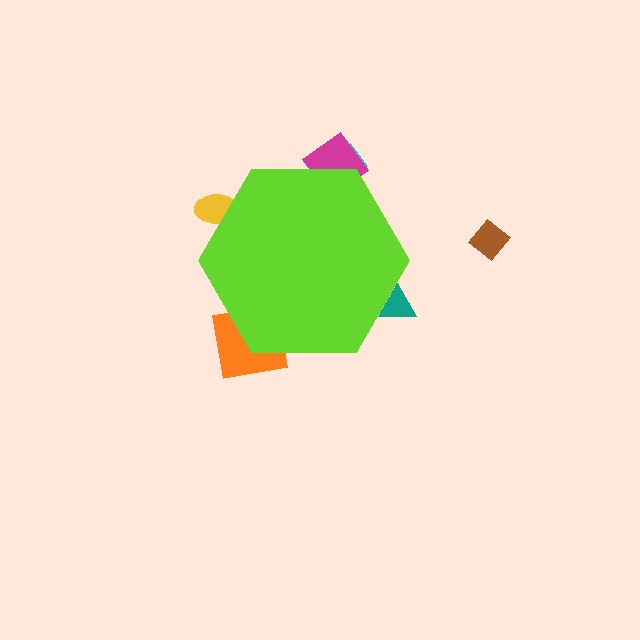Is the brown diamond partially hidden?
No, the brown diamond is fully visible.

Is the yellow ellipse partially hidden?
Yes, the yellow ellipse is partially hidden behind the lime hexagon.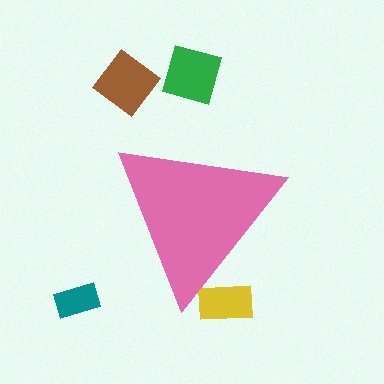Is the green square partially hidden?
No, the green square is fully visible.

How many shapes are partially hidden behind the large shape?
1 shape is partially hidden.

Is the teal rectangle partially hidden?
No, the teal rectangle is fully visible.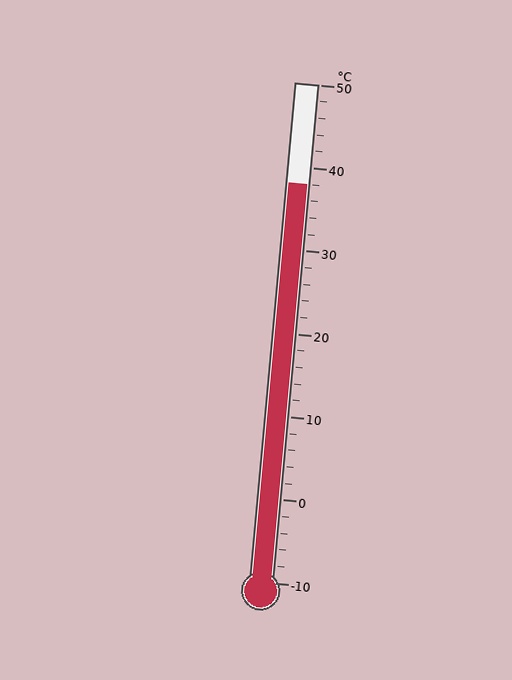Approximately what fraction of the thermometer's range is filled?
The thermometer is filled to approximately 80% of its range.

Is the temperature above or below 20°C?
The temperature is above 20°C.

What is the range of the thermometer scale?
The thermometer scale ranges from -10°C to 50°C.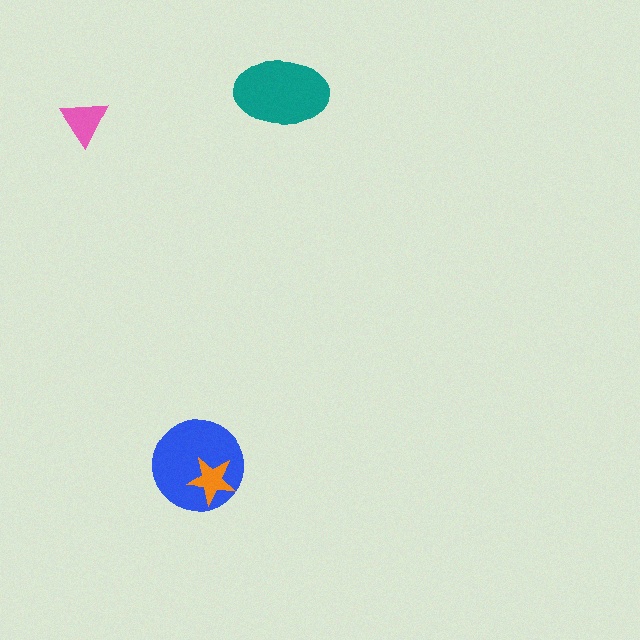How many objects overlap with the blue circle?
1 object overlaps with the blue circle.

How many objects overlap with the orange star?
1 object overlaps with the orange star.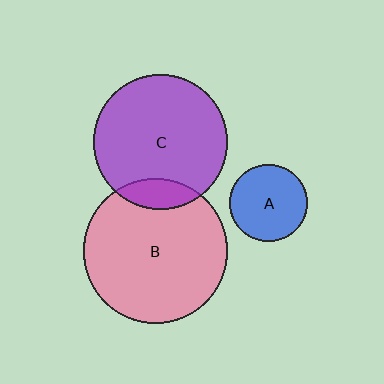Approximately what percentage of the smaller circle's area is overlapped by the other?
Approximately 15%.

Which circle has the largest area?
Circle B (pink).